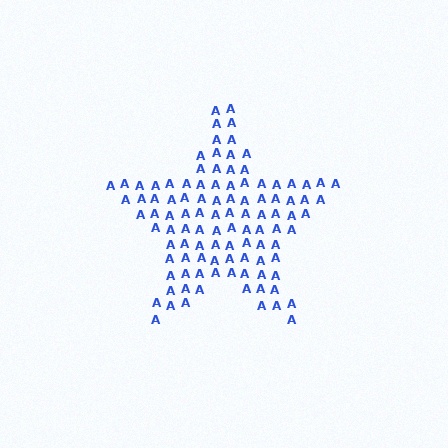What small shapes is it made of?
It is made of small letter A's.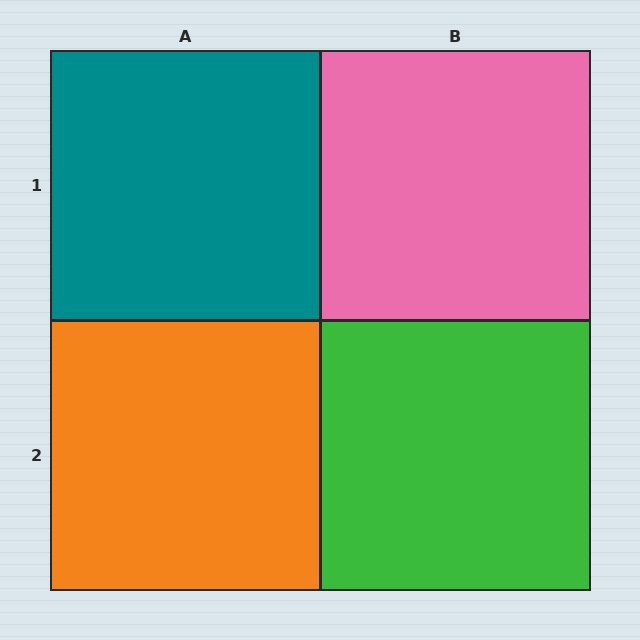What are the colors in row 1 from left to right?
Teal, pink.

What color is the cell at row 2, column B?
Green.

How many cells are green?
1 cell is green.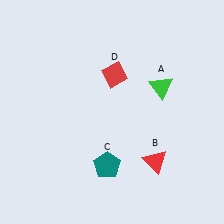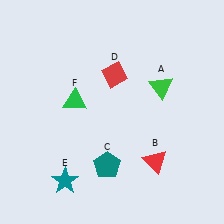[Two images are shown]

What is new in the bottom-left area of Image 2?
A teal star (E) was added in the bottom-left area of Image 2.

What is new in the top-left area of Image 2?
A green triangle (F) was added in the top-left area of Image 2.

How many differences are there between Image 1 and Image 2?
There are 2 differences between the two images.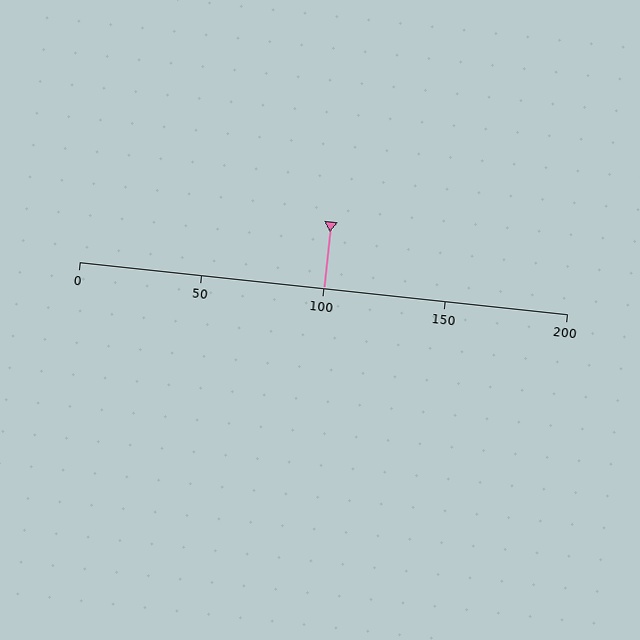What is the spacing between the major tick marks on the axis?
The major ticks are spaced 50 apart.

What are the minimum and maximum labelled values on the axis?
The axis runs from 0 to 200.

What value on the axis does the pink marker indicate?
The marker indicates approximately 100.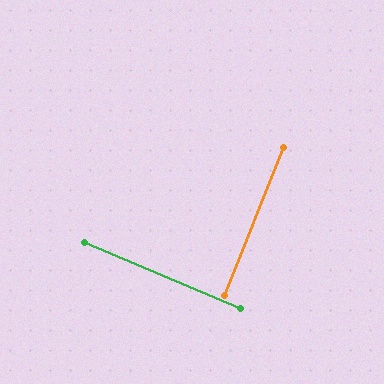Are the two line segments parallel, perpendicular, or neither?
Perpendicular — they meet at approximately 89°.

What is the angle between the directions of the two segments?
Approximately 89 degrees.